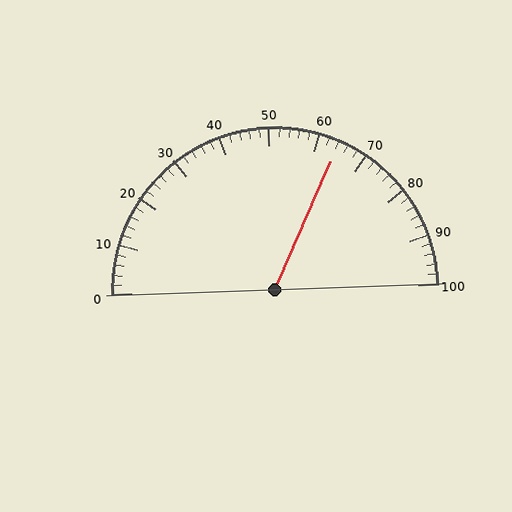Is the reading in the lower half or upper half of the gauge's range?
The reading is in the upper half of the range (0 to 100).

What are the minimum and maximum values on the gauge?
The gauge ranges from 0 to 100.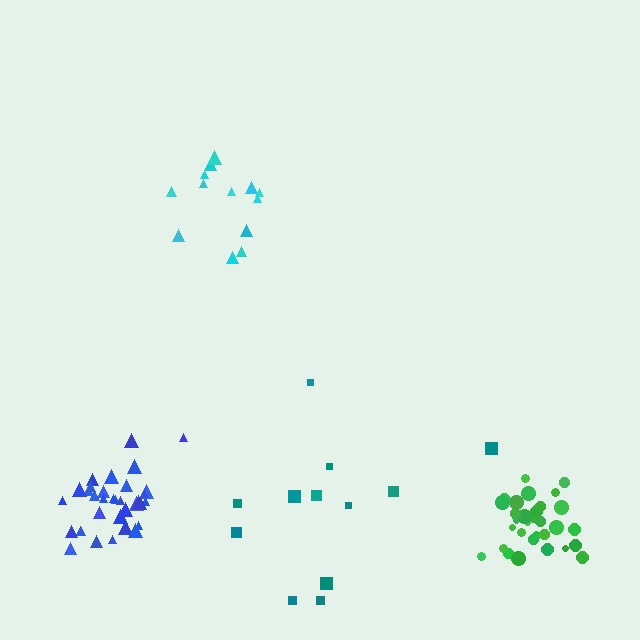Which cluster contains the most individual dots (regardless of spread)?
Blue (34).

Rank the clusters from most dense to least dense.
green, blue, cyan, teal.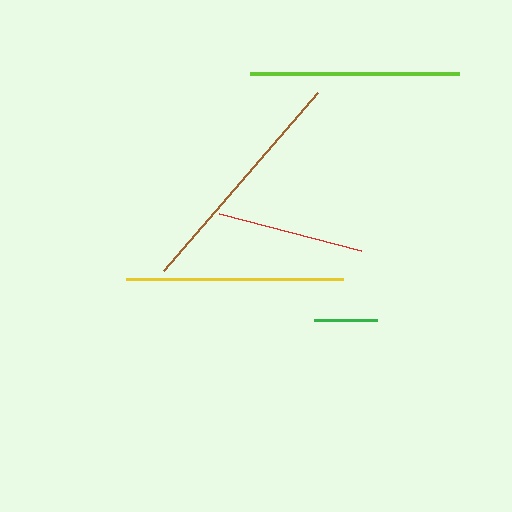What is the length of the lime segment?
The lime segment is approximately 209 pixels long.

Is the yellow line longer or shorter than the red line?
The yellow line is longer than the red line.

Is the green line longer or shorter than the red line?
The red line is longer than the green line.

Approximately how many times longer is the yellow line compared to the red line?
The yellow line is approximately 1.5 times the length of the red line.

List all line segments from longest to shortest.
From longest to shortest: brown, yellow, lime, red, green.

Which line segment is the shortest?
The green line is the shortest at approximately 62 pixels.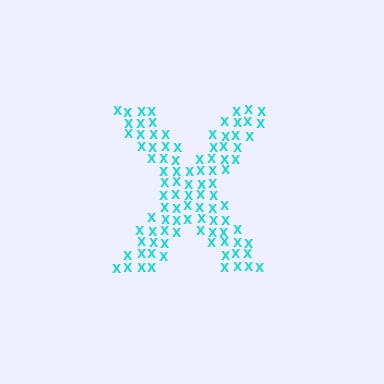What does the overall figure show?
The overall figure shows the letter X.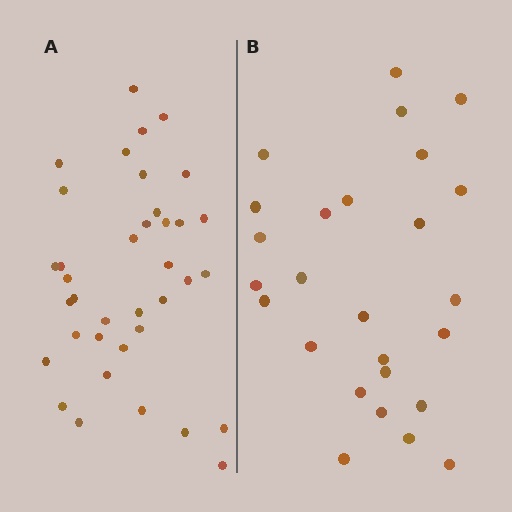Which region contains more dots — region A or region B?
Region A (the left region) has more dots.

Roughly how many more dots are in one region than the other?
Region A has roughly 12 or so more dots than region B.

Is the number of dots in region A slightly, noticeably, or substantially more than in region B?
Region A has noticeably more, but not dramatically so. The ratio is roughly 1.4 to 1.